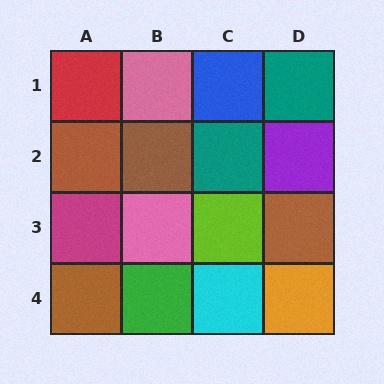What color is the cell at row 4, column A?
Brown.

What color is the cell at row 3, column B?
Pink.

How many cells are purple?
1 cell is purple.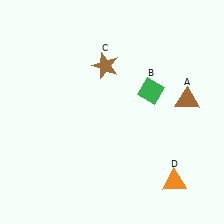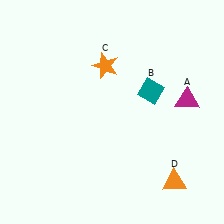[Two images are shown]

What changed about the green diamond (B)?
In Image 1, B is green. In Image 2, it changed to teal.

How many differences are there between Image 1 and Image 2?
There are 3 differences between the two images.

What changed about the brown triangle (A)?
In Image 1, A is brown. In Image 2, it changed to magenta.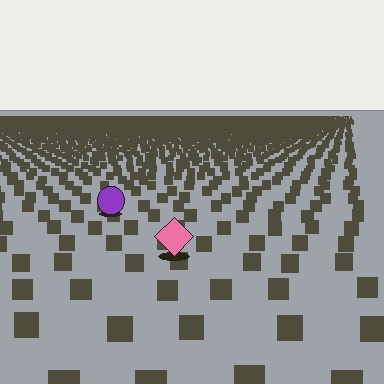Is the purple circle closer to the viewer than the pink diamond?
No. The pink diamond is closer — you can tell from the texture gradient: the ground texture is coarser near it.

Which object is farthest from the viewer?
The purple circle is farthest from the viewer. It appears smaller and the ground texture around it is denser.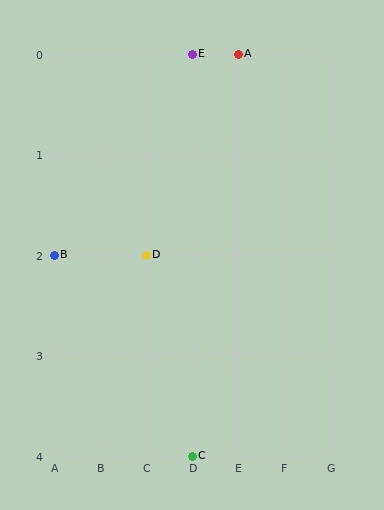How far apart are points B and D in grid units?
Points B and D are 2 columns apart.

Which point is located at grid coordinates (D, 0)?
Point E is at (D, 0).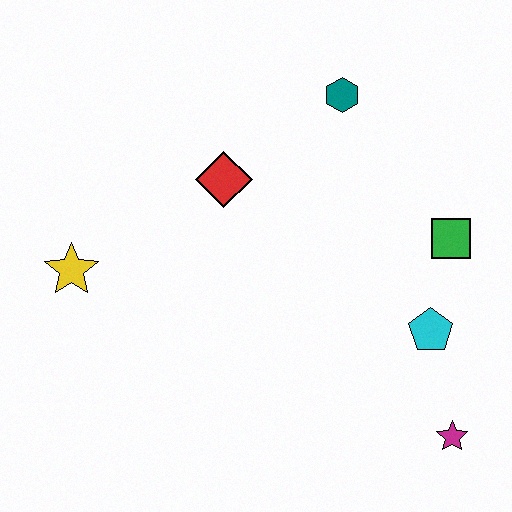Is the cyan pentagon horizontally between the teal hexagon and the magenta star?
Yes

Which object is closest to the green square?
The cyan pentagon is closest to the green square.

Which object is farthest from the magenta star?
The yellow star is farthest from the magenta star.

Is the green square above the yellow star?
Yes